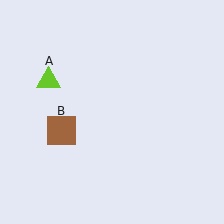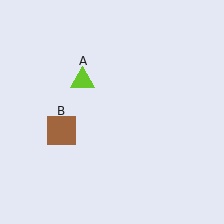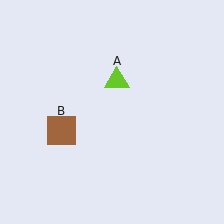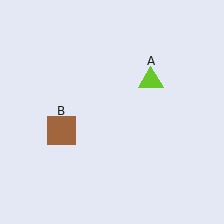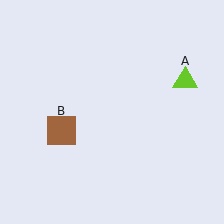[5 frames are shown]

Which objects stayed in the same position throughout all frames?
Brown square (object B) remained stationary.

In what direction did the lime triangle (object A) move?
The lime triangle (object A) moved right.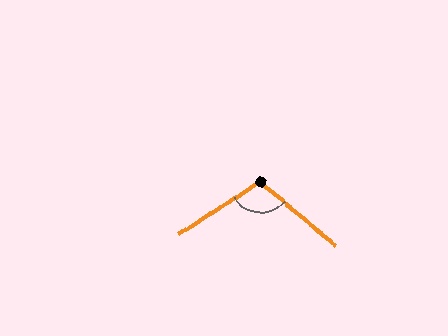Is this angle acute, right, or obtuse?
It is obtuse.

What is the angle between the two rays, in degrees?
Approximately 107 degrees.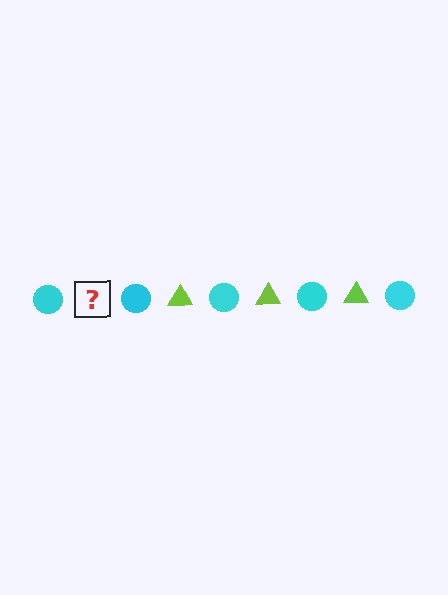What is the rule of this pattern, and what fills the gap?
The rule is that the pattern alternates between cyan circle and lime triangle. The gap should be filled with a lime triangle.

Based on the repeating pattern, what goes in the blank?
The blank should be a lime triangle.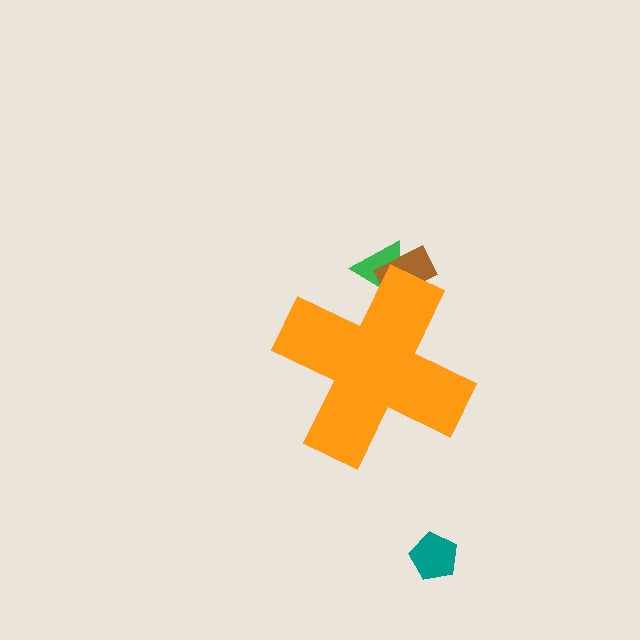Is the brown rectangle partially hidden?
Yes, the brown rectangle is partially hidden behind the orange cross.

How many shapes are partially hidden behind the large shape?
2 shapes are partially hidden.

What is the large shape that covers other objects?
An orange cross.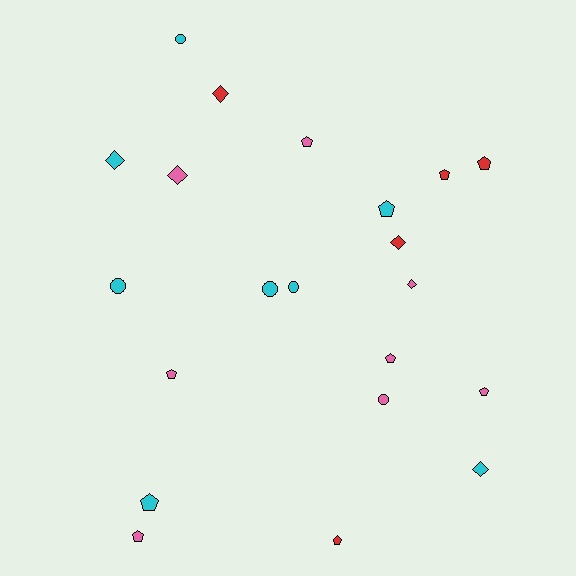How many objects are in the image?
There are 21 objects.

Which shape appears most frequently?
Pentagon, with 10 objects.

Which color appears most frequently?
Pink, with 8 objects.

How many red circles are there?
There are no red circles.